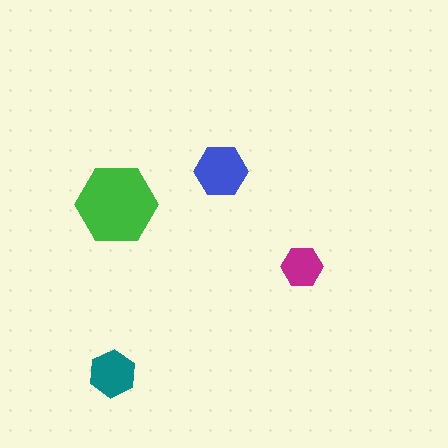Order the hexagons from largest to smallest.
the green one, the blue one, the teal one, the magenta one.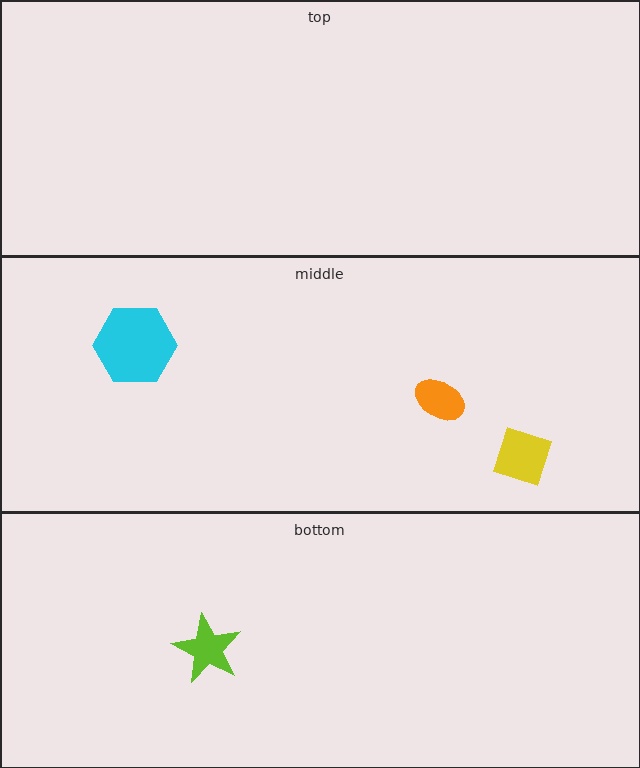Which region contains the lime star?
The bottom region.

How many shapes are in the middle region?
3.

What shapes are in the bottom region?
The lime star.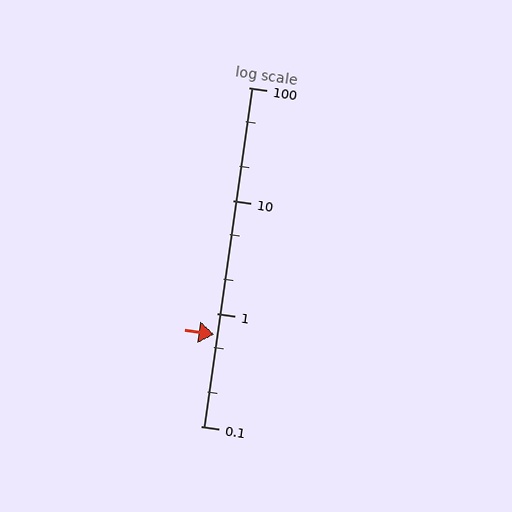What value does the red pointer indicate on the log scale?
The pointer indicates approximately 0.65.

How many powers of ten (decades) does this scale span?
The scale spans 3 decades, from 0.1 to 100.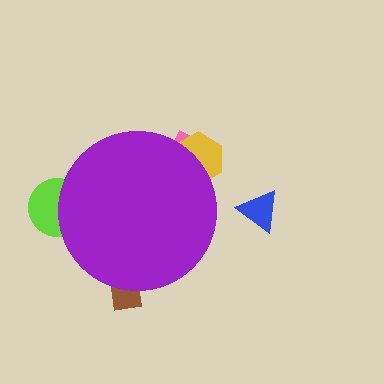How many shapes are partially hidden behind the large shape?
4 shapes are partially hidden.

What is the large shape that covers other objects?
A purple circle.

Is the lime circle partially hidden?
Yes, the lime circle is partially hidden behind the purple circle.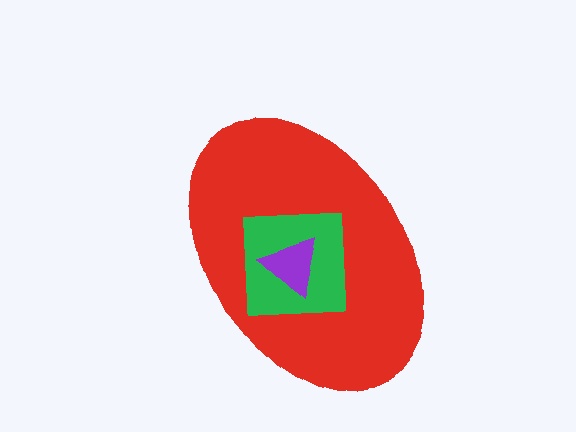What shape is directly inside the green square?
The purple triangle.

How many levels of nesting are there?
3.